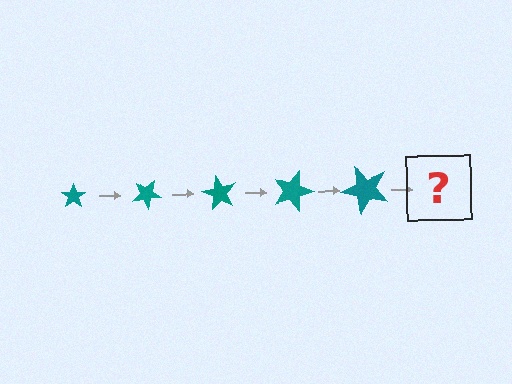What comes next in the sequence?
The next element should be a star, larger than the previous one and rotated 150 degrees from the start.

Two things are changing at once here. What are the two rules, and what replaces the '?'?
The two rules are that the star grows larger each step and it rotates 30 degrees each step. The '?' should be a star, larger than the previous one and rotated 150 degrees from the start.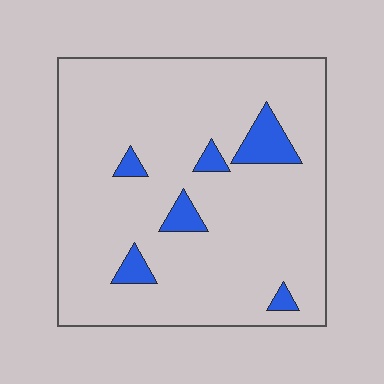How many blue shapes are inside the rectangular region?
6.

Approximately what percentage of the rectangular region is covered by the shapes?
Approximately 10%.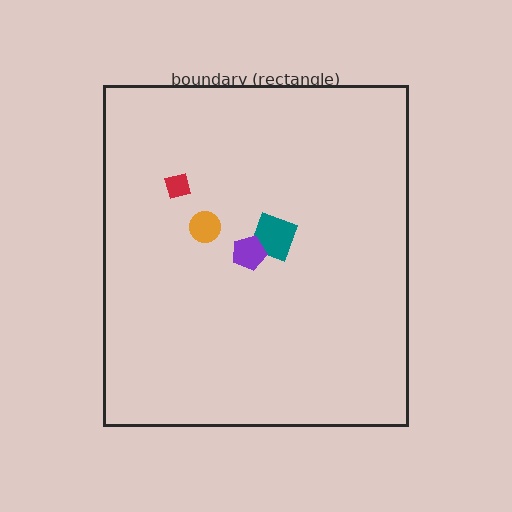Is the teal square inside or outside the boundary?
Inside.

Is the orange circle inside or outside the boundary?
Inside.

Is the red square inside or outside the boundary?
Inside.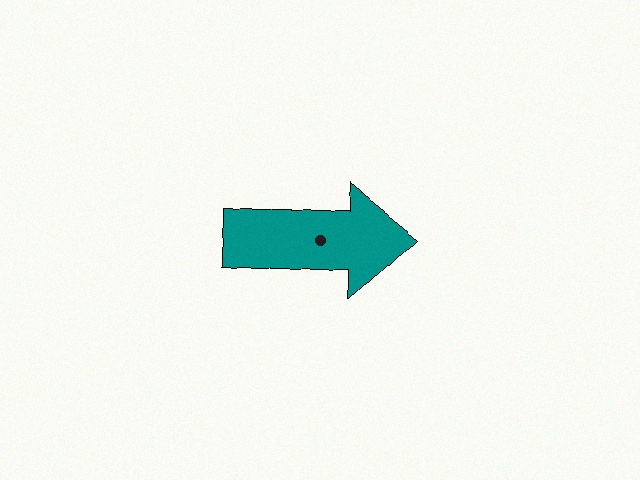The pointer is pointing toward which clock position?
Roughly 3 o'clock.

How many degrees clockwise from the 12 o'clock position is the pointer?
Approximately 88 degrees.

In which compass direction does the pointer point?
East.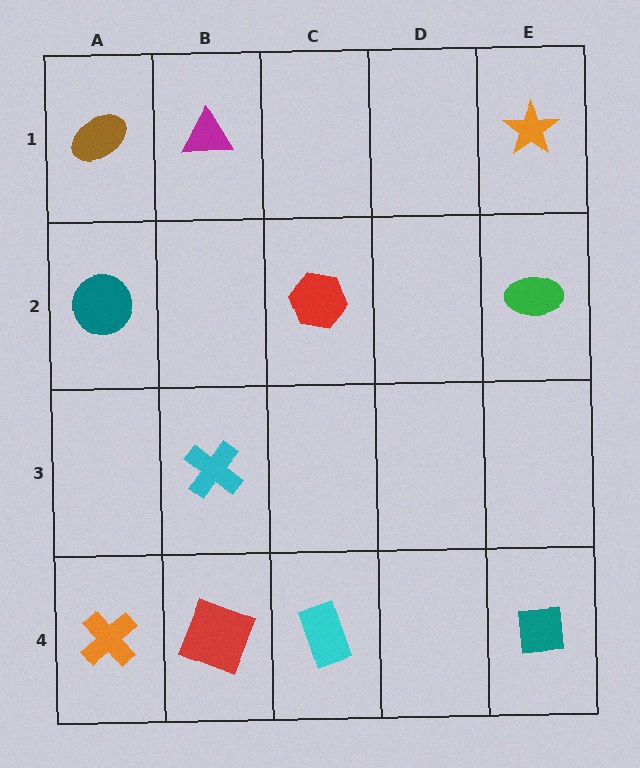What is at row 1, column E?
An orange star.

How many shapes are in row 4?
4 shapes.